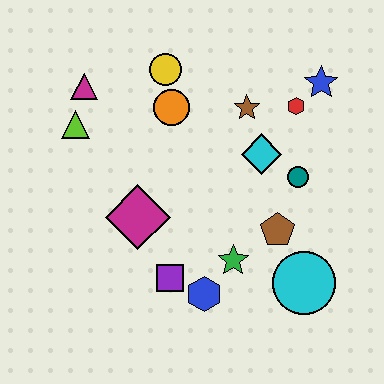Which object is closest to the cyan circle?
The brown pentagon is closest to the cyan circle.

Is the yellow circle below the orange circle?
No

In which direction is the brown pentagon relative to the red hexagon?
The brown pentagon is below the red hexagon.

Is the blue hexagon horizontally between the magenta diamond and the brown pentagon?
Yes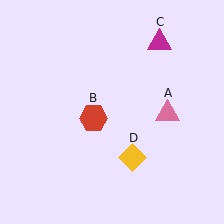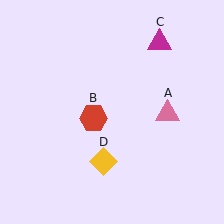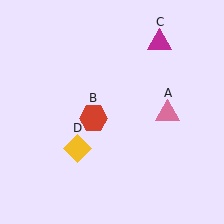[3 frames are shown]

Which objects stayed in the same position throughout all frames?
Pink triangle (object A) and red hexagon (object B) and magenta triangle (object C) remained stationary.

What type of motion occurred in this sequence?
The yellow diamond (object D) rotated clockwise around the center of the scene.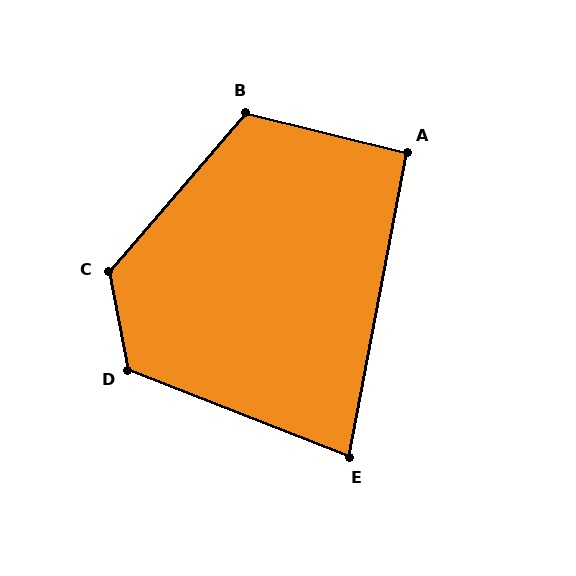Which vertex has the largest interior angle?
C, at approximately 128 degrees.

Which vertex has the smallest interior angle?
E, at approximately 79 degrees.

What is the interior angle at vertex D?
Approximately 122 degrees (obtuse).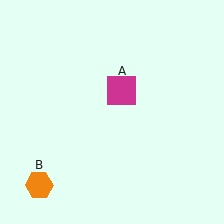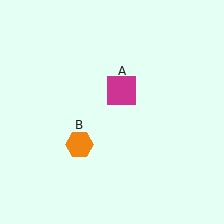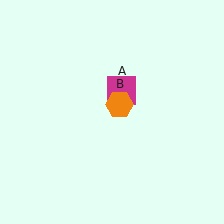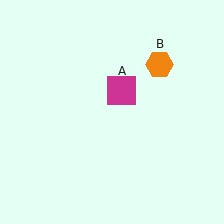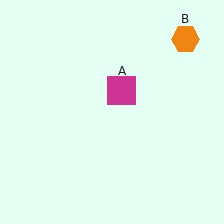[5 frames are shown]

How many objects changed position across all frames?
1 object changed position: orange hexagon (object B).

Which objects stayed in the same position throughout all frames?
Magenta square (object A) remained stationary.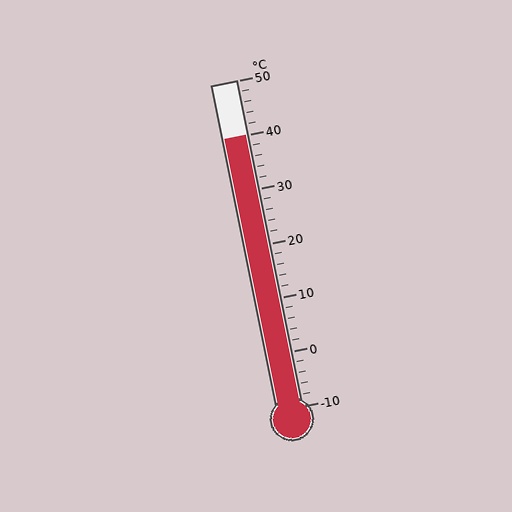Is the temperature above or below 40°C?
The temperature is at 40°C.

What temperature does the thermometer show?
The thermometer shows approximately 40°C.